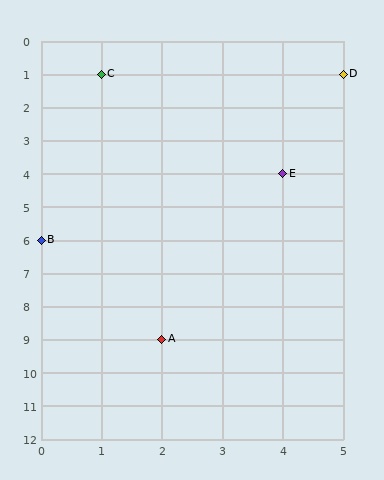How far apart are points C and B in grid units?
Points C and B are 1 column and 5 rows apart (about 5.1 grid units diagonally).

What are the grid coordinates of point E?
Point E is at grid coordinates (4, 4).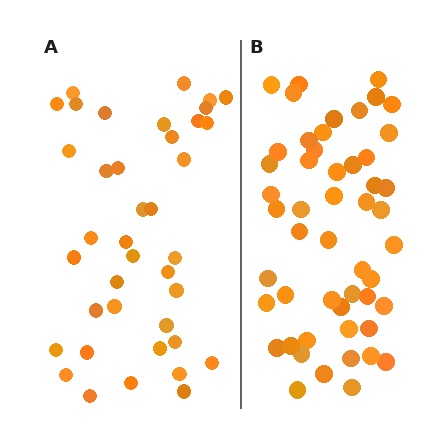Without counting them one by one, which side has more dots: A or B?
Region B (the right region) has more dots.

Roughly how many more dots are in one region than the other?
Region B has roughly 12 or so more dots than region A.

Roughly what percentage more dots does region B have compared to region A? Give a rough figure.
About 30% more.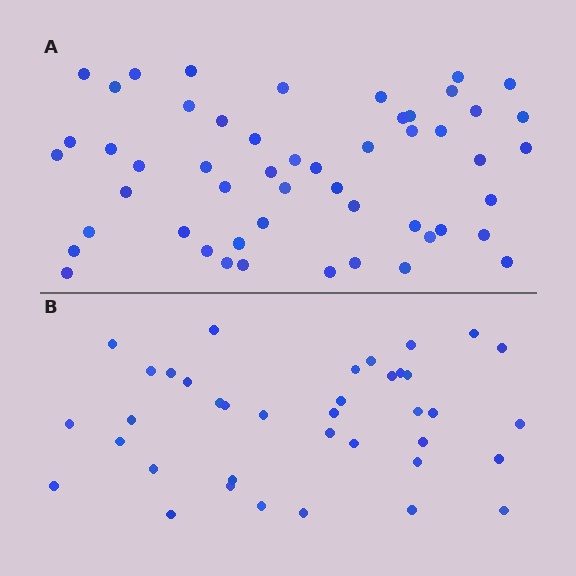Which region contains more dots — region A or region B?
Region A (the top region) has more dots.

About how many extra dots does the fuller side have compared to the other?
Region A has approximately 15 more dots than region B.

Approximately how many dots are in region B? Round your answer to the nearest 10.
About 40 dots. (The exact count is 38, which rounds to 40.)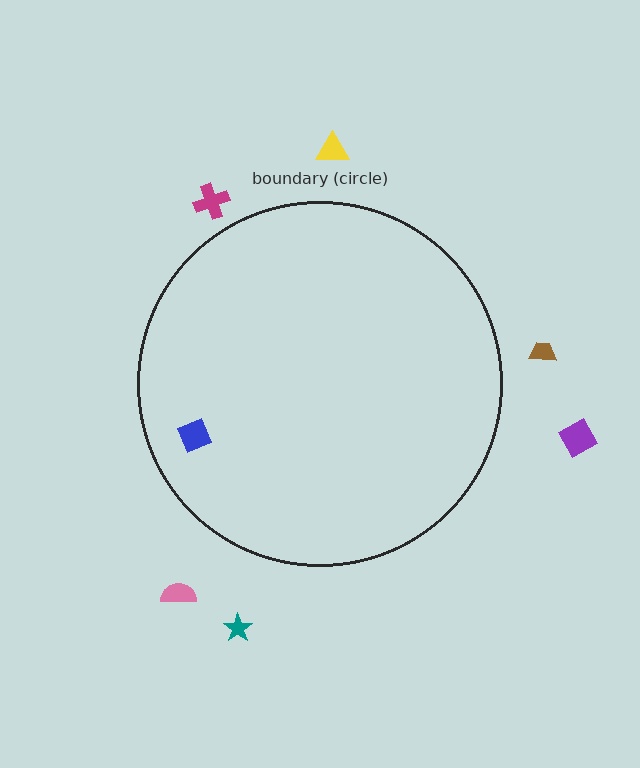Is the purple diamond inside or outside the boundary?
Outside.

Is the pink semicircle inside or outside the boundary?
Outside.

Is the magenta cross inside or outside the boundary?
Outside.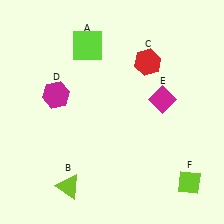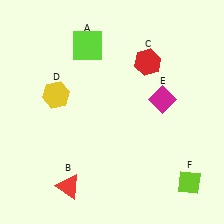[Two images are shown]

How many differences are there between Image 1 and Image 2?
There are 2 differences between the two images.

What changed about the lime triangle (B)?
In Image 1, B is lime. In Image 2, it changed to red.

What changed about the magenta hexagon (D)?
In Image 1, D is magenta. In Image 2, it changed to yellow.